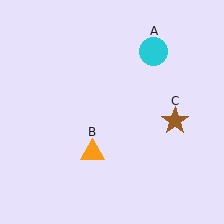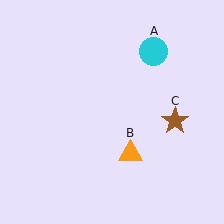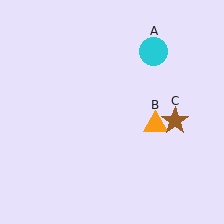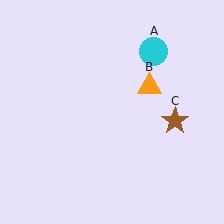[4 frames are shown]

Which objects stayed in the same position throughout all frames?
Cyan circle (object A) and brown star (object C) remained stationary.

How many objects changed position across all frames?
1 object changed position: orange triangle (object B).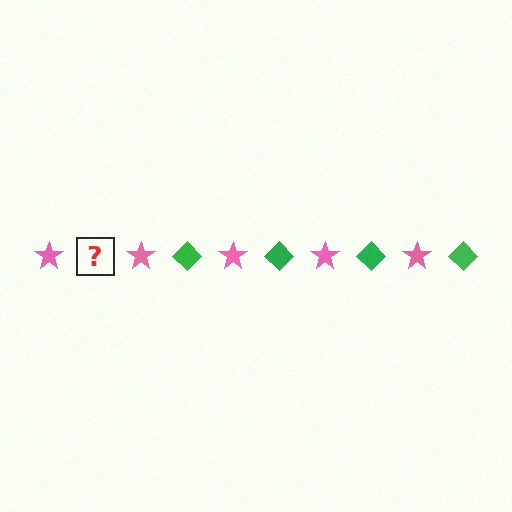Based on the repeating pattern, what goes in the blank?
The blank should be a green diamond.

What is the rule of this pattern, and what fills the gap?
The rule is that the pattern alternates between pink star and green diamond. The gap should be filled with a green diamond.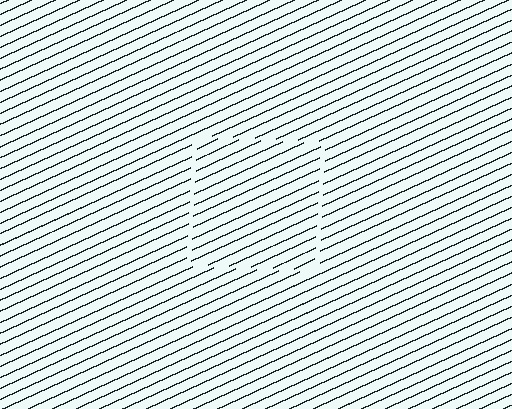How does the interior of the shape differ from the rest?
The interior of the shape contains the same grating, shifted by half a period — the contour is defined by the phase discontinuity where line-ends from the inner and outer gratings abut.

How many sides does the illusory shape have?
4 sides — the line-ends trace a square.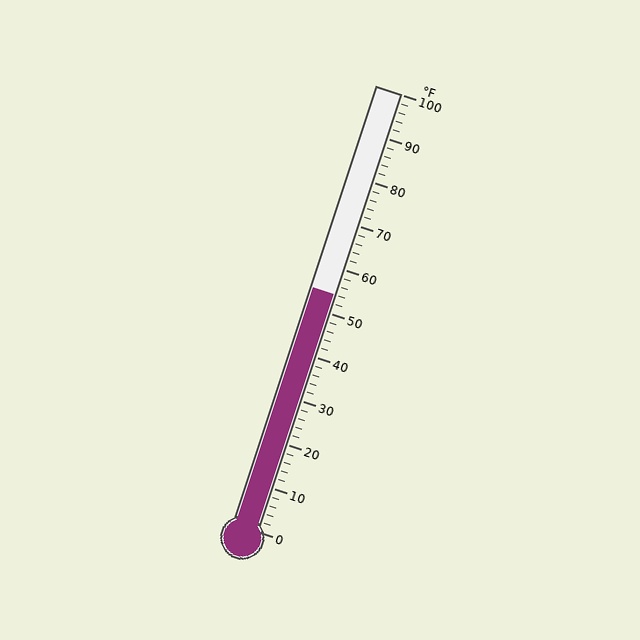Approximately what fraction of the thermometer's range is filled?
The thermometer is filled to approximately 55% of its range.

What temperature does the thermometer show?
The thermometer shows approximately 54°F.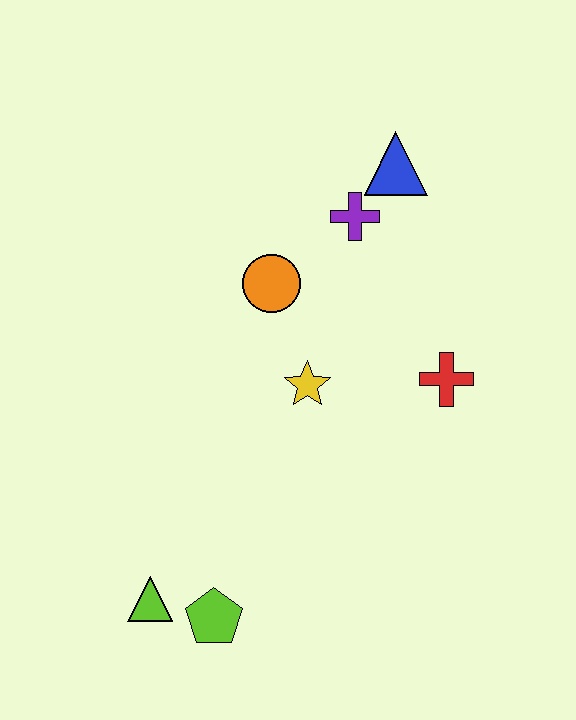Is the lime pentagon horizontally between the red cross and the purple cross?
No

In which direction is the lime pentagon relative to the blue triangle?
The lime pentagon is below the blue triangle.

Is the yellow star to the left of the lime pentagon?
No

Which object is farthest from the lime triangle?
The blue triangle is farthest from the lime triangle.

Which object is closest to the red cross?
The yellow star is closest to the red cross.